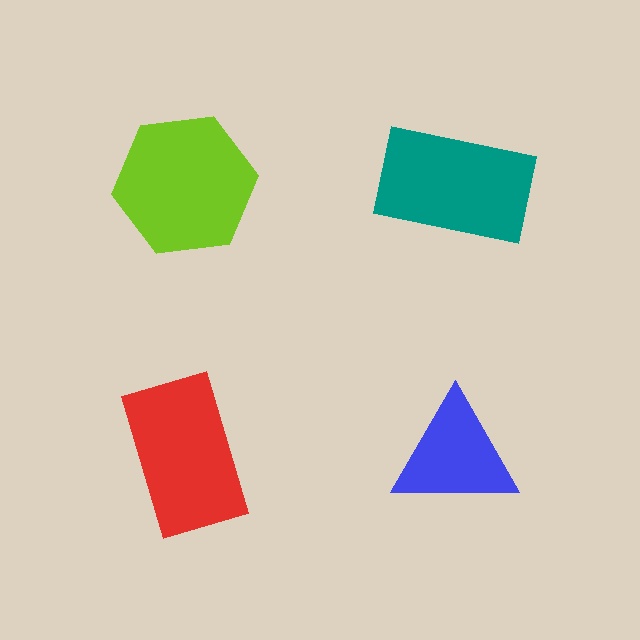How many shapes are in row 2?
2 shapes.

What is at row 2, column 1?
A red rectangle.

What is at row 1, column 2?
A teal rectangle.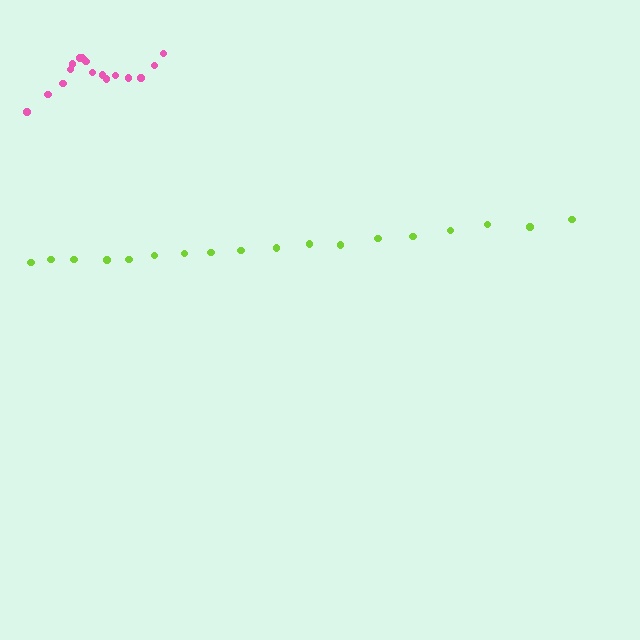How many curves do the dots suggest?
There are 2 distinct paths.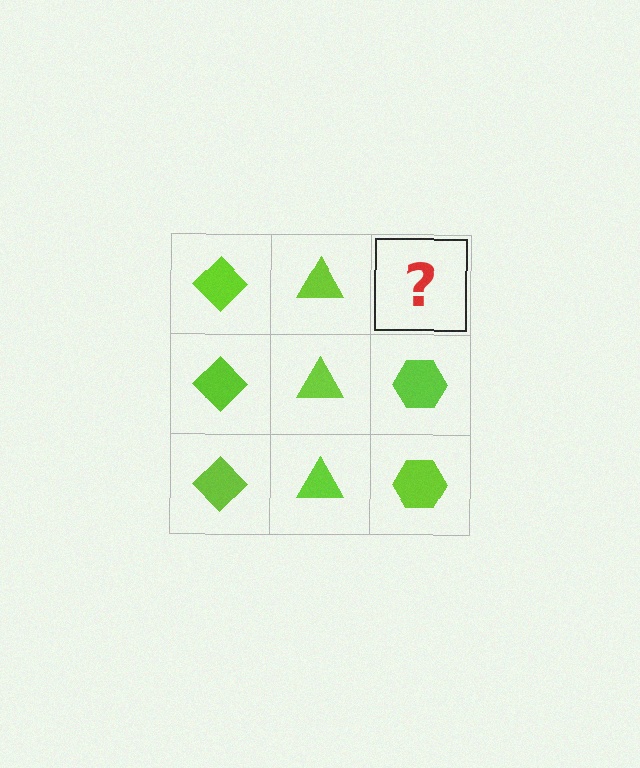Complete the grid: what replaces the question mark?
The question mark should be replaced with a lime hexagon.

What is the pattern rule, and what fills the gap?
The rule is that each column has a consistent shape. The gap should be filled with a lime hexagon.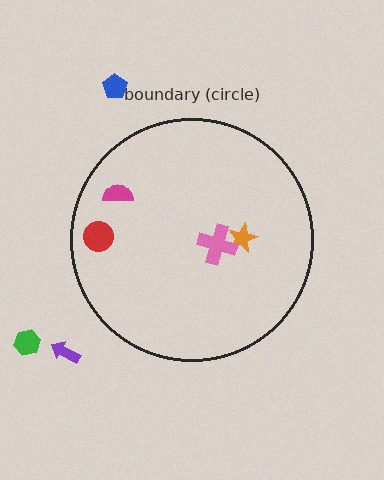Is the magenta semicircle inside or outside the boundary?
Inside.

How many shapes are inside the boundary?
4 inside, 3 outside.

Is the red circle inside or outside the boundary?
Inside.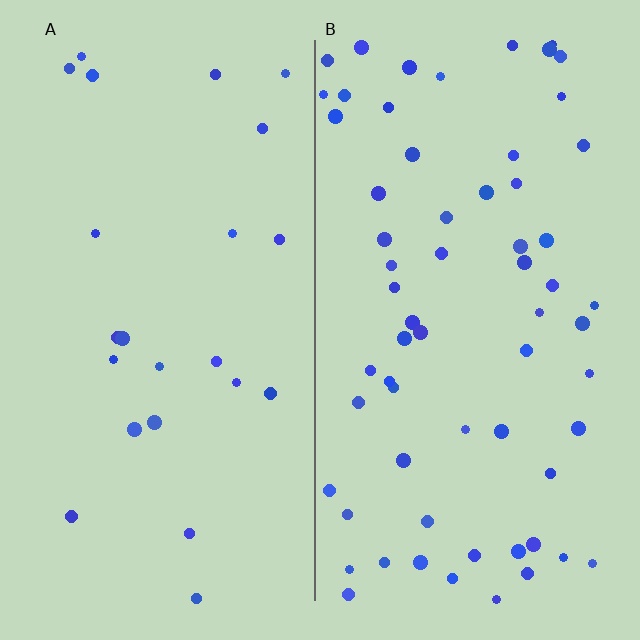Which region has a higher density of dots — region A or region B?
B (the right).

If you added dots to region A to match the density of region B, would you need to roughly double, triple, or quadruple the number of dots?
Approximately triple.